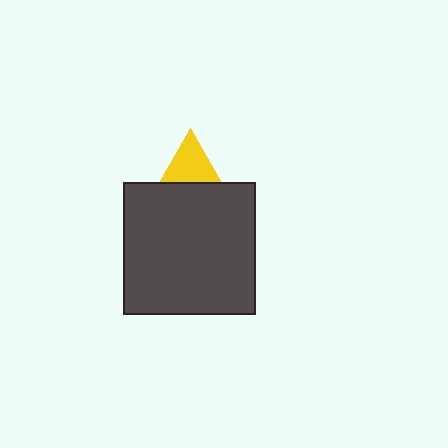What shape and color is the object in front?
The object in front is a dark gray square.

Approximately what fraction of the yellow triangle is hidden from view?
Roughly 70% of the yellow triangle is hidden behind the dark gray square.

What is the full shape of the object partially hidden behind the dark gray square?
The partially hidden object is a yellow triangle.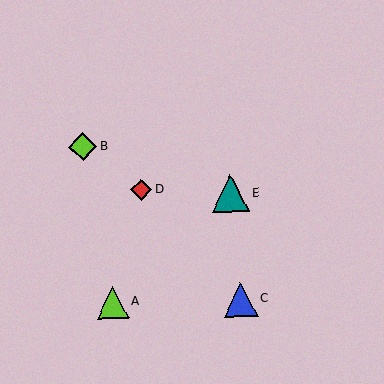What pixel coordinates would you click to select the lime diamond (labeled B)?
Click at (83, 147) to select the lime diamond B.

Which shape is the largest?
The teal triangle (labeled E) is the largest.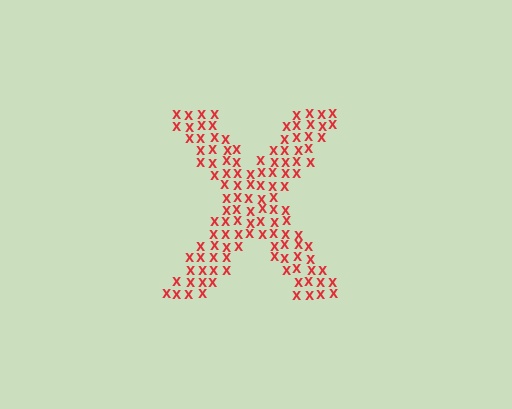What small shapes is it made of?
It is made of small letter X's.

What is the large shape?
The large shape is the letter X.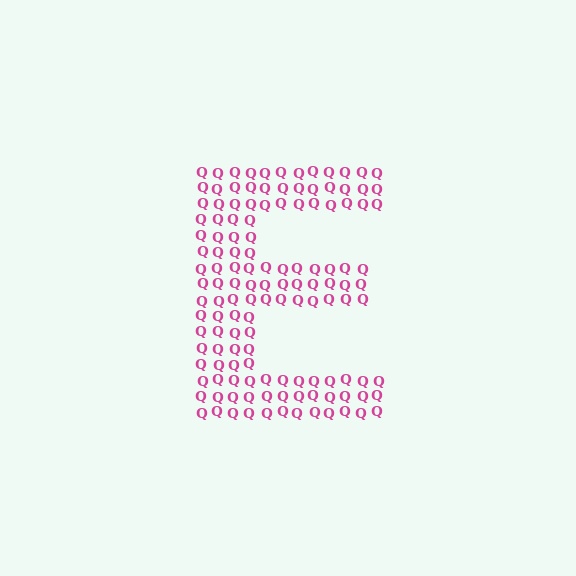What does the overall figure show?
The overall figure shows the letter E.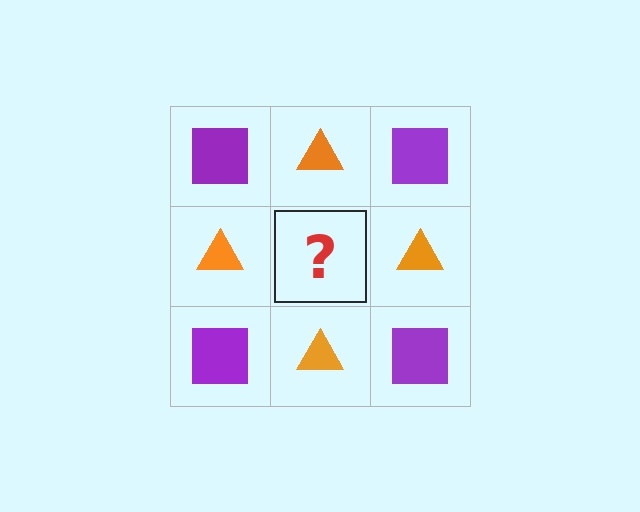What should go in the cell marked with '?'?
The missing cell should contain a purple square.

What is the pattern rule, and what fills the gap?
The rule is that it alternates purple square and orange triangle in a checkerboard pattern. The gap should be filled with a purple square.